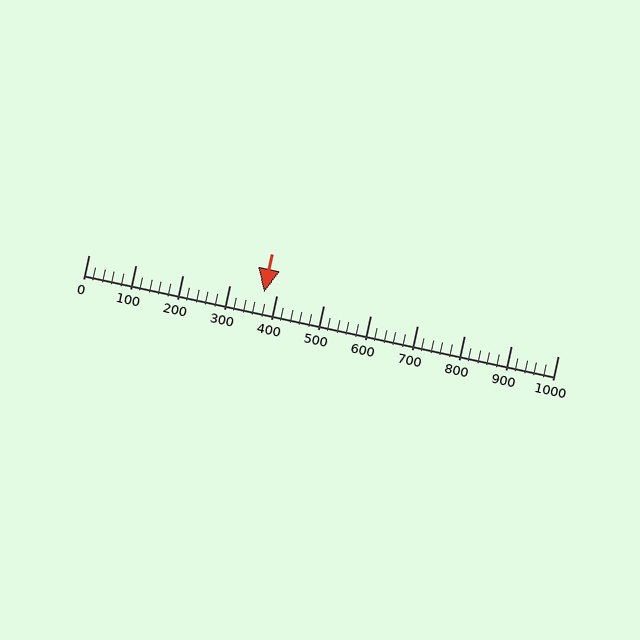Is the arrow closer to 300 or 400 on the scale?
The arrow is closer to 400.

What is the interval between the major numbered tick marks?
The major tick marks are spaced 100 units apart.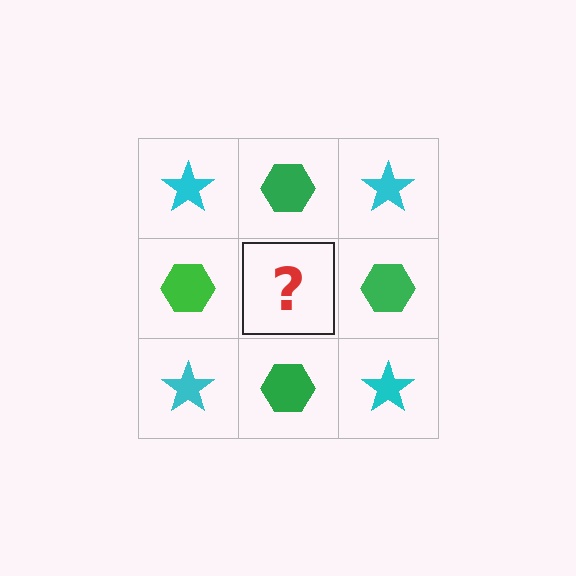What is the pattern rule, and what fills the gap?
The rule is that it alternates cyan star and green hexagon in a checkerboard pattern. The gap should be filled with a cyan star.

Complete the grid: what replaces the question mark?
The question mark should be replaced with a cyan star.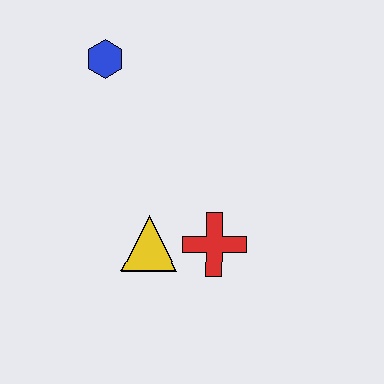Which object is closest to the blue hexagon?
The yellow triangle is closest to the blue hexagon.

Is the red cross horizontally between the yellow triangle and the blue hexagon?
No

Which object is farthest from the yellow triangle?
The blue hexagon is farthest from the yellow triangle.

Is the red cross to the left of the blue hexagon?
No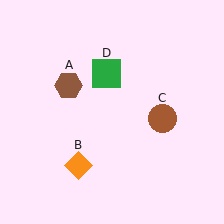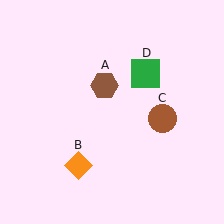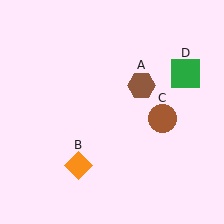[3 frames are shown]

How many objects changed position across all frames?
2 objects changed position: brown hexagon (object A), green square (object D).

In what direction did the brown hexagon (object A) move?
The brown hexagon (object A) moved right.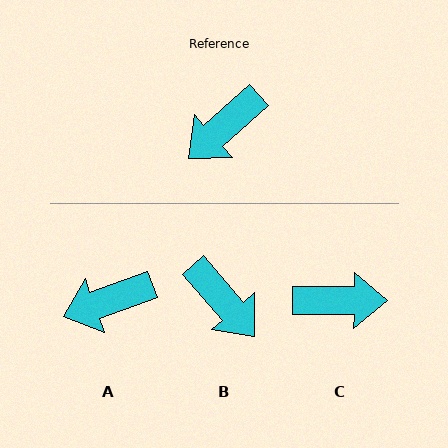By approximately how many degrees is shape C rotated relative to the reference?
Approximately 138 degrees counter-clockwise.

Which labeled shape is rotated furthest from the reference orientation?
C, about 138 degrees away.